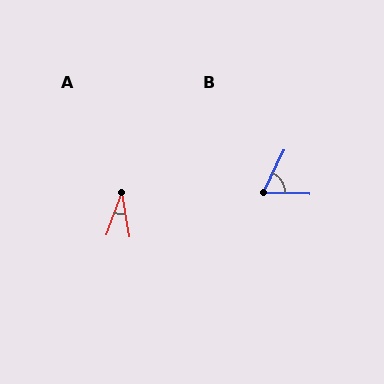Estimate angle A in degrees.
Approximately 30 degrees.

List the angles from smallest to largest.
A (30°), B (66°).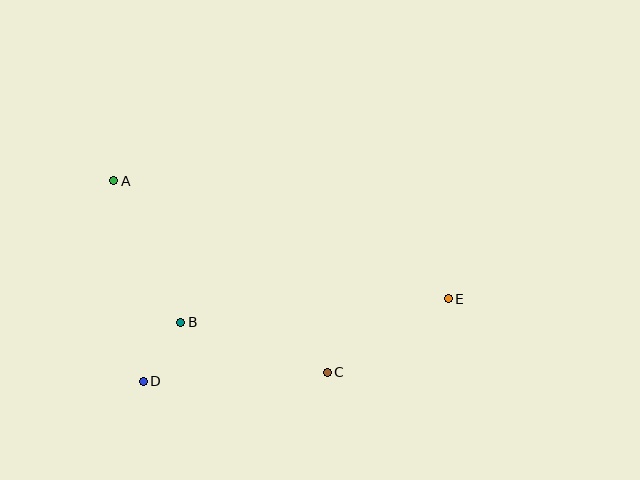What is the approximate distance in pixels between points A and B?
The distance between A and B is approximately 157 pixels.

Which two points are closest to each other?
Points B and D are closest to each other.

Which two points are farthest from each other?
Points A and E are farthest from each other.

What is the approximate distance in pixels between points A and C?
The distance between A and C is approximately 287 pixels.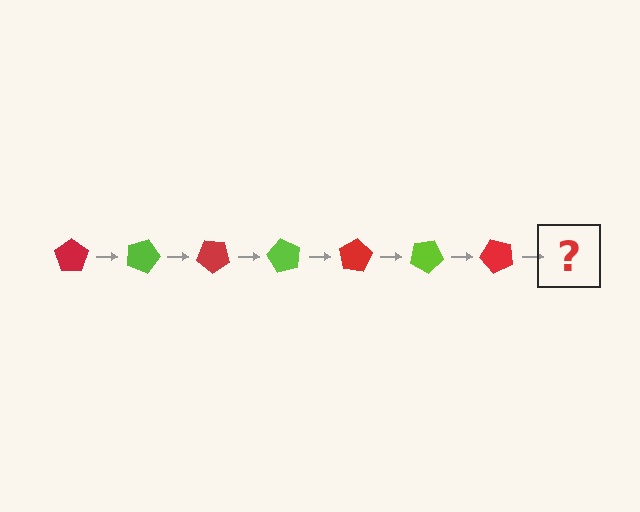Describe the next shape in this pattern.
It should be a lime pentagon, rotated 140 degrees from the start.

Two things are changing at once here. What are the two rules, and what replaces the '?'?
The two rules are that it rotates 20 degrees each step and the color cycles through red and lime. The '?' should be a lime pentagon, rotated 140 degrees from the start.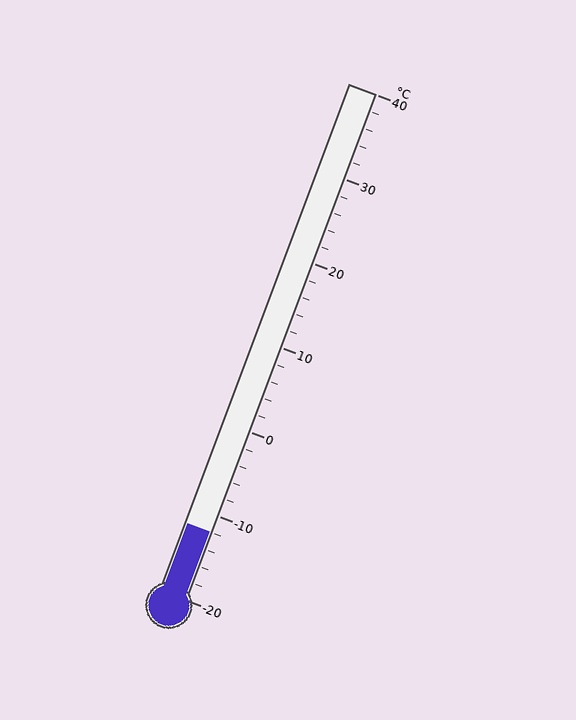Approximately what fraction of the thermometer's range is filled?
The thermometer is filled to approximately 15% of its range.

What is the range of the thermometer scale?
The thermometer scale ranges from -20°C to 40°C.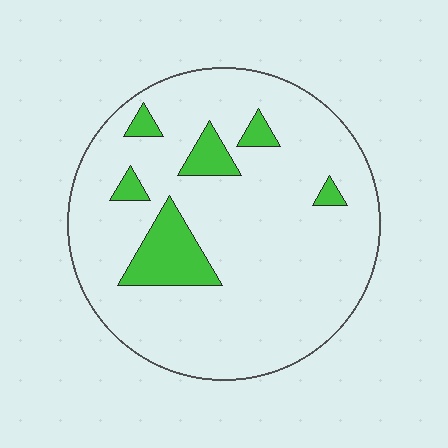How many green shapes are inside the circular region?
6.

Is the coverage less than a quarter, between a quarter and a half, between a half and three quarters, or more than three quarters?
Less than a quarter.